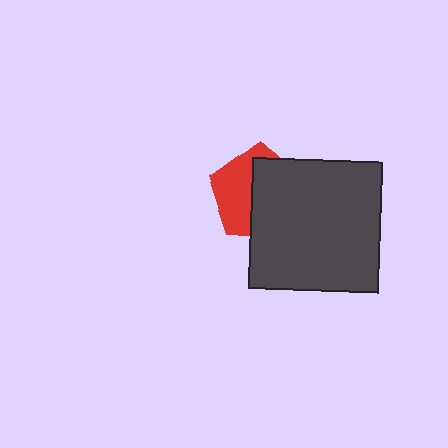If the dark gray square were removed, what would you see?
You would see the complete red pentagon.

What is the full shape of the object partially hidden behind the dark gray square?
The partially hidden object is a red pentagon.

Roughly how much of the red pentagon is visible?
A small part of it is visible (roughly 43%).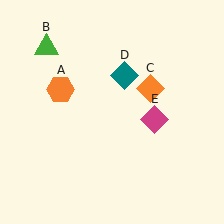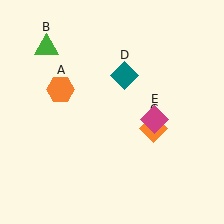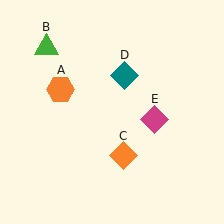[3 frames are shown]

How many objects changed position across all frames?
1 object changed position: orange diamond (object C).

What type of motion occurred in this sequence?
The orange diamond (object C) rotated clockwise around the center of the scene.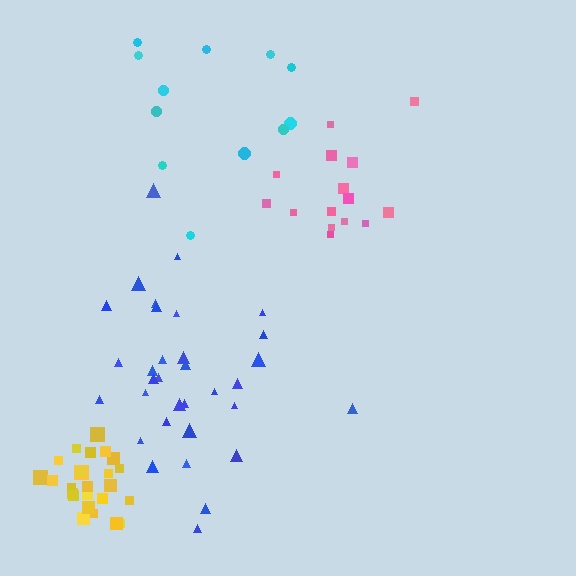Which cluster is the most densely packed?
Yellow.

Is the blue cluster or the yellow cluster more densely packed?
Yellow.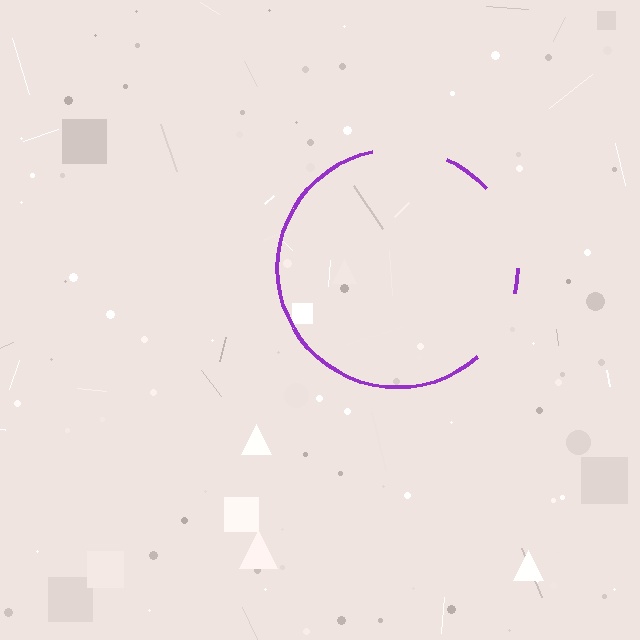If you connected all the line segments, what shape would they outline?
They would outline a circle.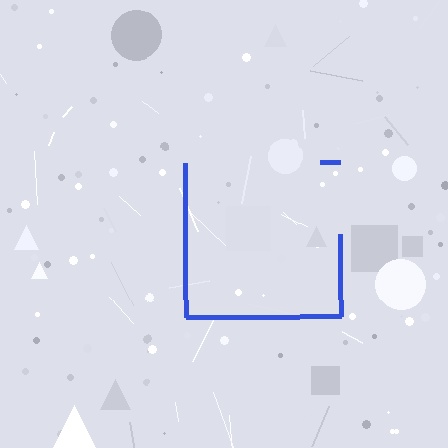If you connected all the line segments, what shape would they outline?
They would outline a square.